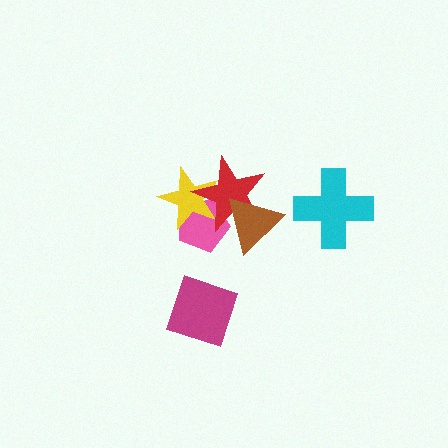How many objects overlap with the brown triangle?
2 objects overlap with the brown triangle.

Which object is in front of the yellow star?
The red star is in front of the yellow star.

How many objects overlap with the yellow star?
2 objects overlap with the yellow star.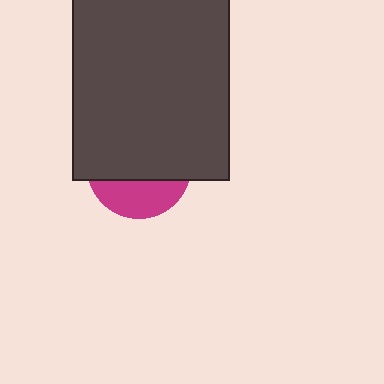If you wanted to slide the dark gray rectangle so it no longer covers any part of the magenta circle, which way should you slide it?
Slide it up — that is the most direct way to separate the two shapes.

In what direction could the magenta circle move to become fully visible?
The magenta circle could move down. That would shift it out from behind the dark gray rectangle entirely.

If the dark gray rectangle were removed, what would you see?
You would see the complete magenta circle.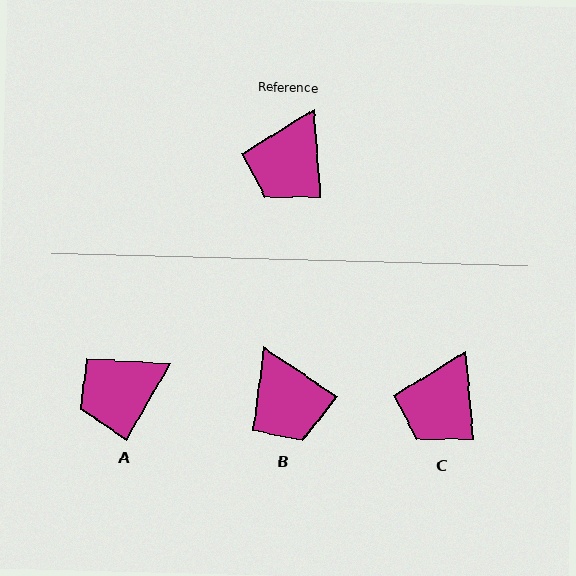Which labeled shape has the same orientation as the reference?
C.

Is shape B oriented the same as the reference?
No, it is off by about 51 degrees.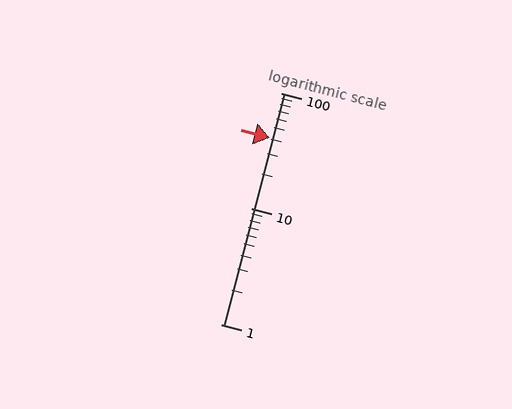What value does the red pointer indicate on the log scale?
The pointer indicates approximately 41.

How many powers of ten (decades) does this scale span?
The scale spans 2 decades, from 1 to 100.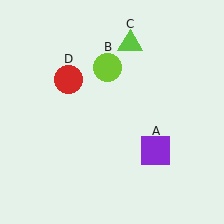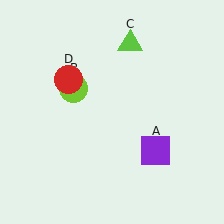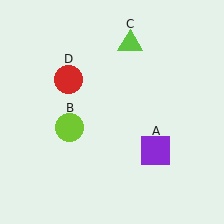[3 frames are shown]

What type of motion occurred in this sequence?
The lime circle (object B) rotated counterclockwise around the center of the scene.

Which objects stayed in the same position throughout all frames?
Purple square (object A) and lime triangle (object C) and red circle (object D) remained stationary.